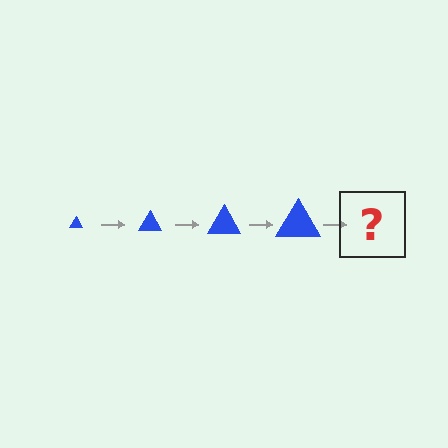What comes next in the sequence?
The next element should be a blue triangle, larger than the previous one.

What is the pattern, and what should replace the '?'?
The pattern is that the triangle gets progressively larger each step. The '?' should be a blue triangle, larger than the previous one.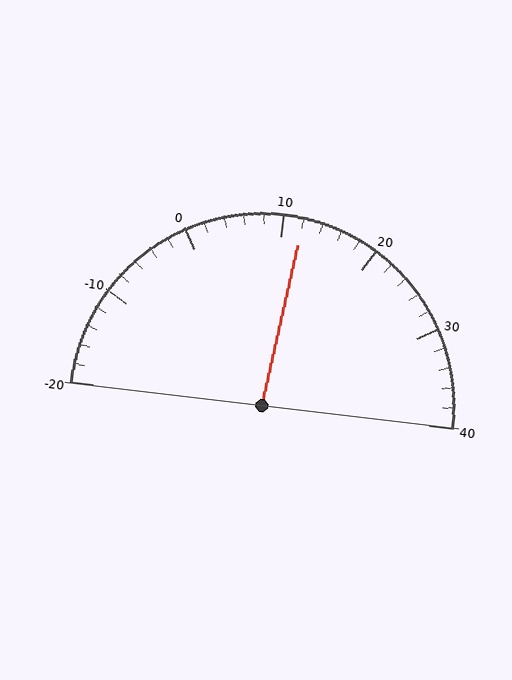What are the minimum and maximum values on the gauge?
The gauge ranges from -20 to 40.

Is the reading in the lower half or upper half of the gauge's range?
The reading is in the upper half of the range (-20 to 40).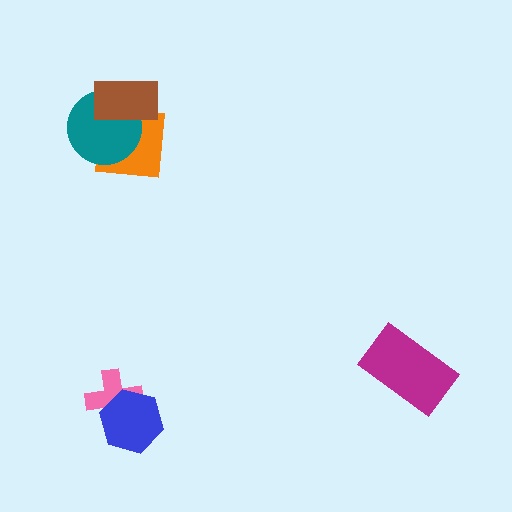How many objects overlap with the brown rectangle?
2 objects overlap with the brown rectangle.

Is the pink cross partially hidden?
Yes, it is partially covered by another shape.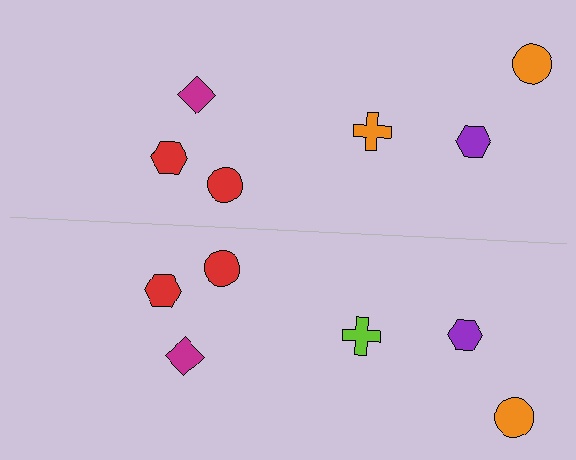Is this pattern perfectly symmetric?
No, the pattern is not perfectly symmetric. The lime cross on the bottom side breaks the symmetry — its mirror counterpart is orange.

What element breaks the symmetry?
The lime cross on the bottom side breaks the symmetry — its mirror counterpart is orange.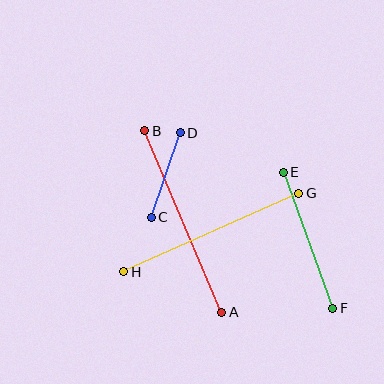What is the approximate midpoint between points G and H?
The midpoint is at approximately (211, 233) pixels.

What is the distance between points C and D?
The distance is approximately 89 pixels.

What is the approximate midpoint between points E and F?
The midpoint is at approximately (308, 240) pixels.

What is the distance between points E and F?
The distance is approximately 145 pixels.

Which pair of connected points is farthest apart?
Points A and B are farthest apart.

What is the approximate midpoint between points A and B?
The midpoint is at approximately (183, 221) pixels.